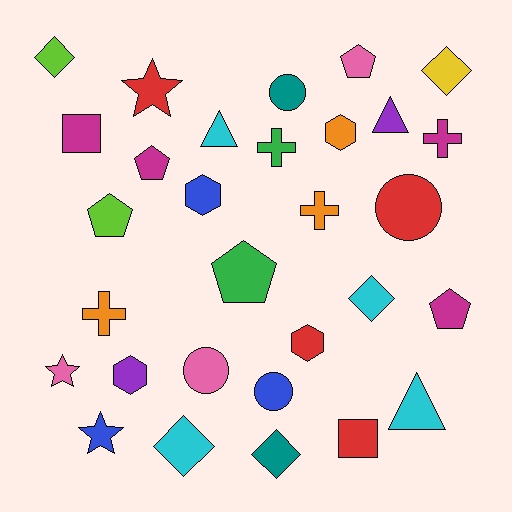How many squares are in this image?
There are 2 squares.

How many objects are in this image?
There are 30 objects.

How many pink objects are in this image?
There are 3 pink objects.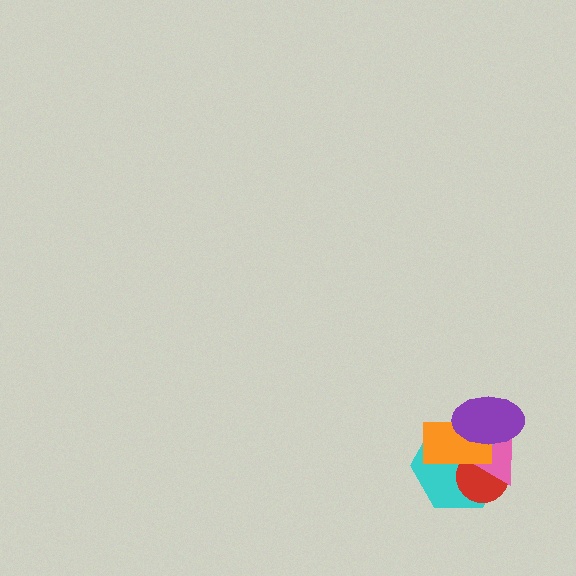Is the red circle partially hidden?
Yes, it is partially covered by another shape.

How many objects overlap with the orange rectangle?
4 objects overlap with the orange rectangle.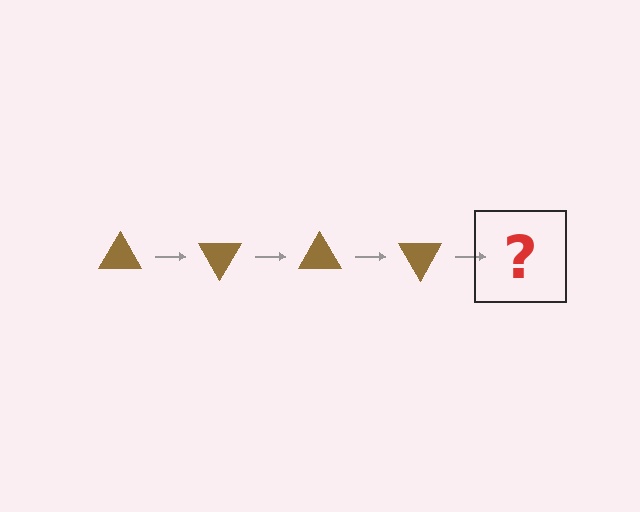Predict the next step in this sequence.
The next step is a brown triangle rotated 240 degrees.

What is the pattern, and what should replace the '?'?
The pattern is that the triangle rotates 60 degrees each step. The '?' should be a brown triangle rotated 240 degrees.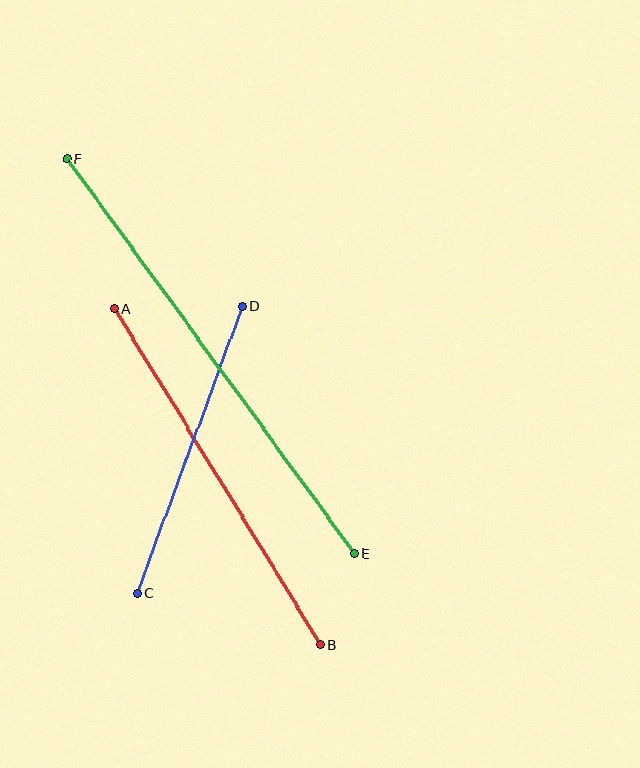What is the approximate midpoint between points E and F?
The midpoint is at approximately (211, 356) pixels.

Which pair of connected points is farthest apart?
Points E and F are farthest apart.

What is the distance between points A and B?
The distance is approximately 395 pixels.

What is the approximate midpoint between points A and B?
The midpoint is at approximately (217, 477) pixels.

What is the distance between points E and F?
The distance is approximately 488 pixels.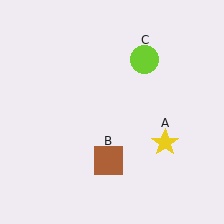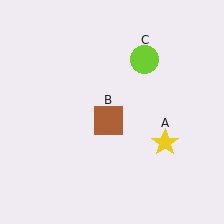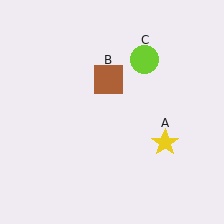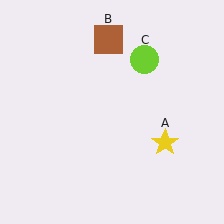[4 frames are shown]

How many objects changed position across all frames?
1 object changed position: brown square (object B).